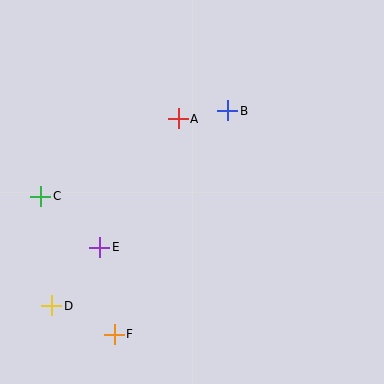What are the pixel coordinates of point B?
Point B is at (228, 111).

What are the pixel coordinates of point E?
Point E is at (100, 247).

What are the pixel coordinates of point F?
Point F is at (114, 334).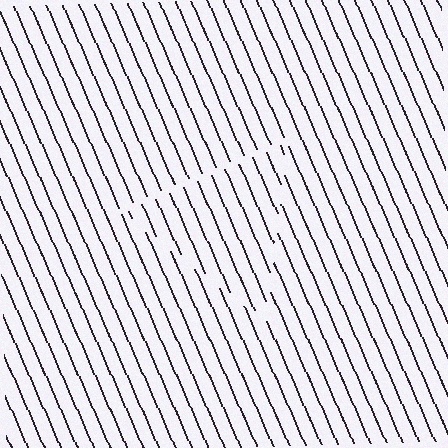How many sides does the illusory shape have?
3 sides — the line-ends trace a triangle.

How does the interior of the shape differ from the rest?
The interior of the shape contains the same grating, shifted by half a period — the contour is defined by the phase discontinuity where line-ends from the inner and outer gratings abut.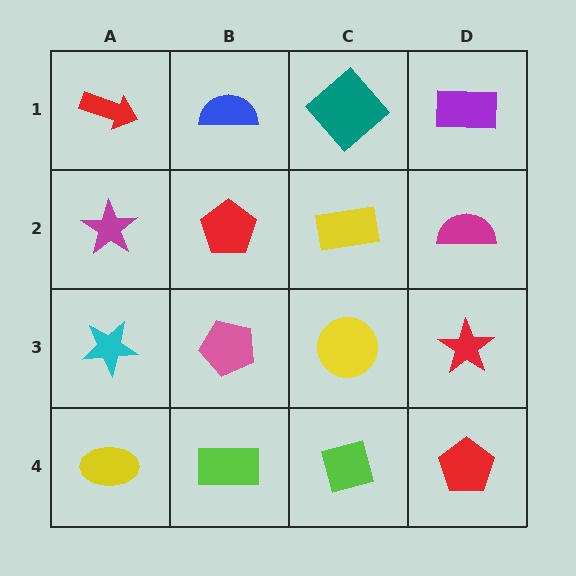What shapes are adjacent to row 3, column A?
A magenta star (row 2, column A), a yellow ellipse (row 4, column A), a pink pentagon (row 3, column B).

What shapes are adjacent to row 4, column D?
A red star (row 3, column D), a lime square (row 4, column C).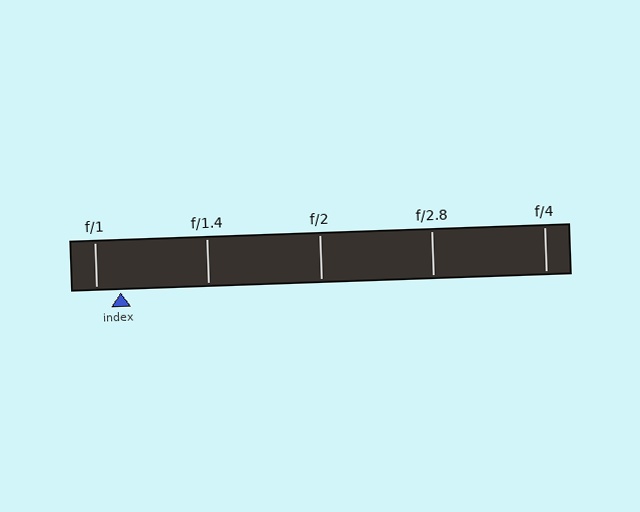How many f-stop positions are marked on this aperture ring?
There are 5 f-stop positions marked.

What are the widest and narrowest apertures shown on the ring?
The widest aperture shown is f/1 and the narrowest is f/4.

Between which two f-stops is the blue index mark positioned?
The index mark is between f/1 and f/1.4.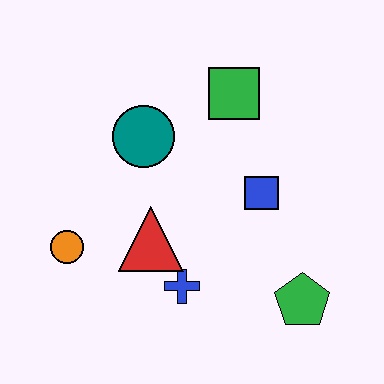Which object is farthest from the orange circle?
The green pentagon is farthest from the orange circle.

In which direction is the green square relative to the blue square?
The green square is above the blue square.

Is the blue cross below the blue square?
Yes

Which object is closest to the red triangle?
The blue cross is closest to the red triangle.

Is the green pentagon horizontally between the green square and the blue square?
No